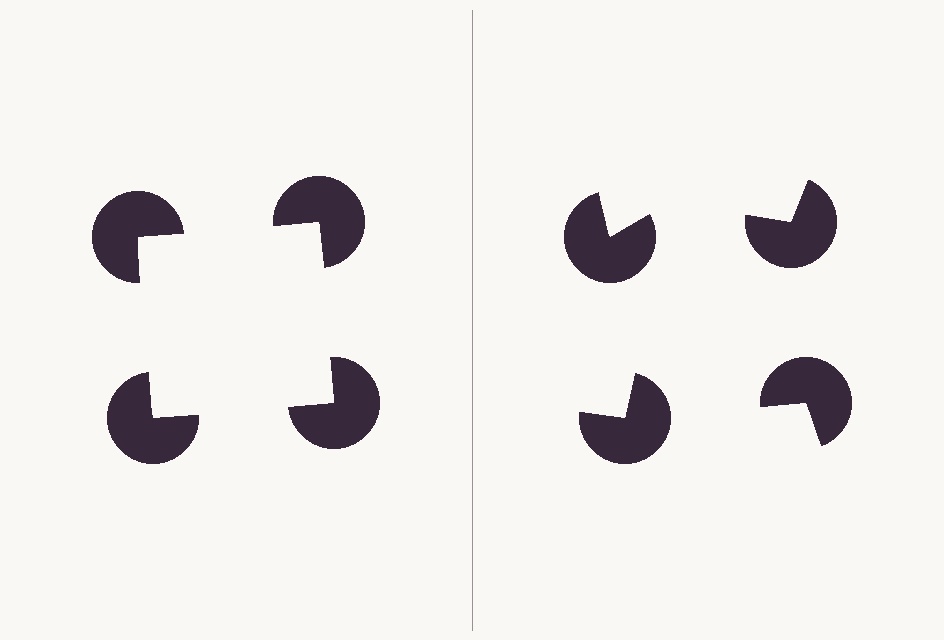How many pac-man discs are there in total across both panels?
8 — 4 on each side.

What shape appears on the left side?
An illusory square.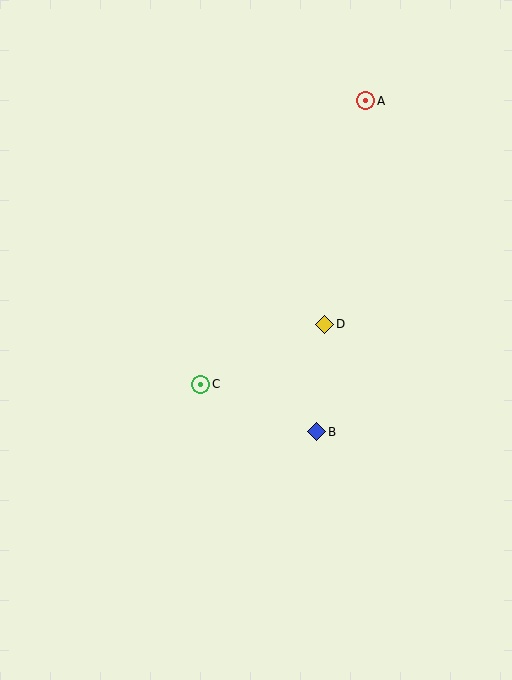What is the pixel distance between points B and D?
The distance between B and D is 108 pixels.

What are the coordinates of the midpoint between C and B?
The midpoint between C and B is at (259, 408).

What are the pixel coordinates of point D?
Point D is at (325, 324).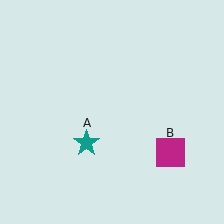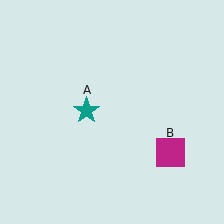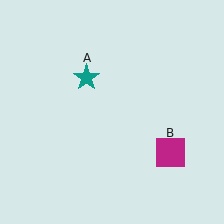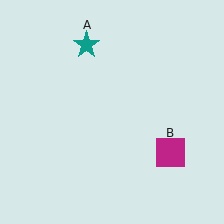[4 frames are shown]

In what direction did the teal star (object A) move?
The teal star (object A) moved up.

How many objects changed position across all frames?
1 object changed position: teal star (object A).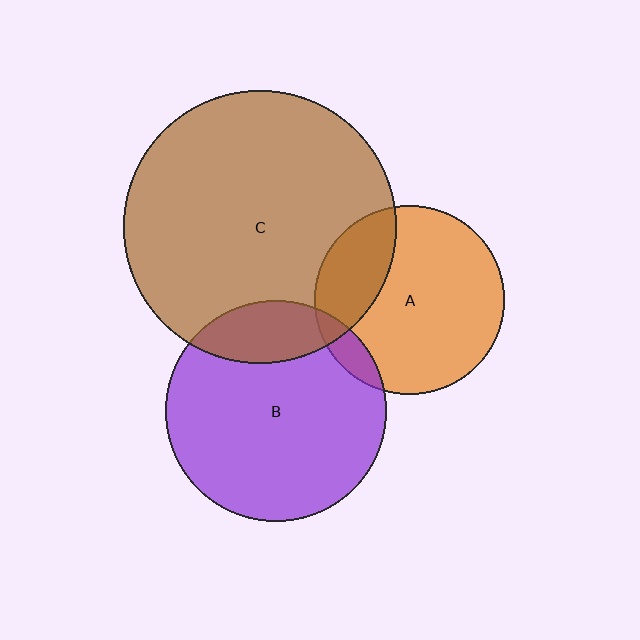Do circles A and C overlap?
Yes.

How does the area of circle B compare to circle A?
Approximately 1.4 times.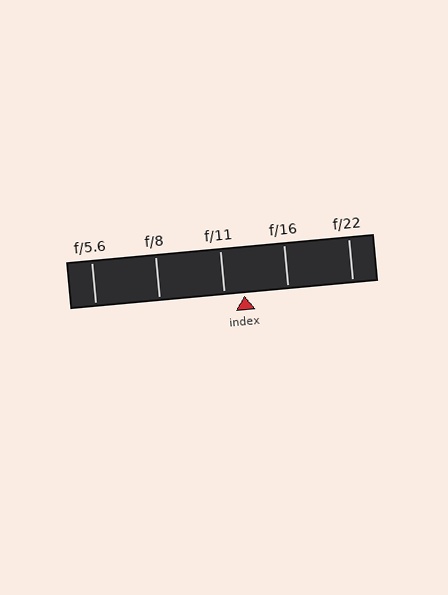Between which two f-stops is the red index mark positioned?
The index mark is between f/11 and f/16.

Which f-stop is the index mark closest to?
The index mark is closest to f/11.